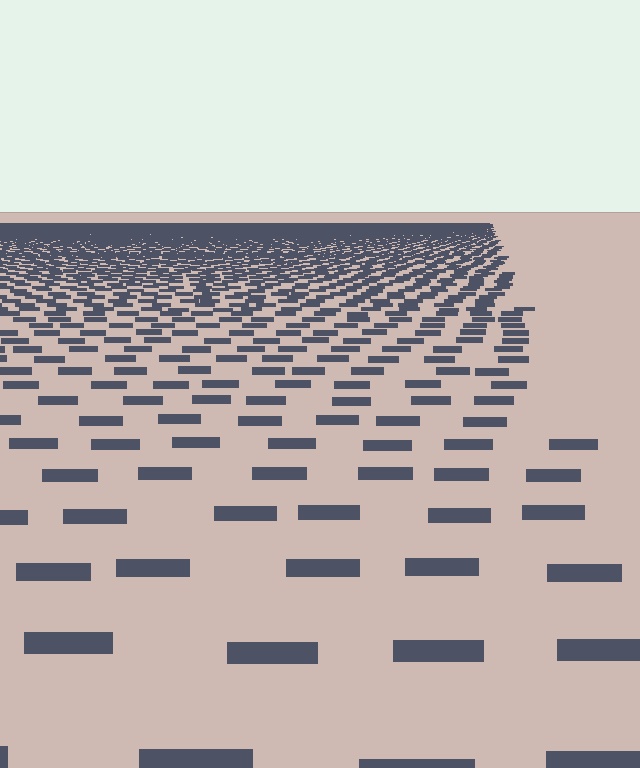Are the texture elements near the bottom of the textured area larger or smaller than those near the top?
Larger. Near the bottom, elements are closer to the viewer and appear at a bigger on-screen size.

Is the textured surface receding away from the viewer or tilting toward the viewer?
The surface is receding away from the viewer. Texture elements get smaller and denser toward the top.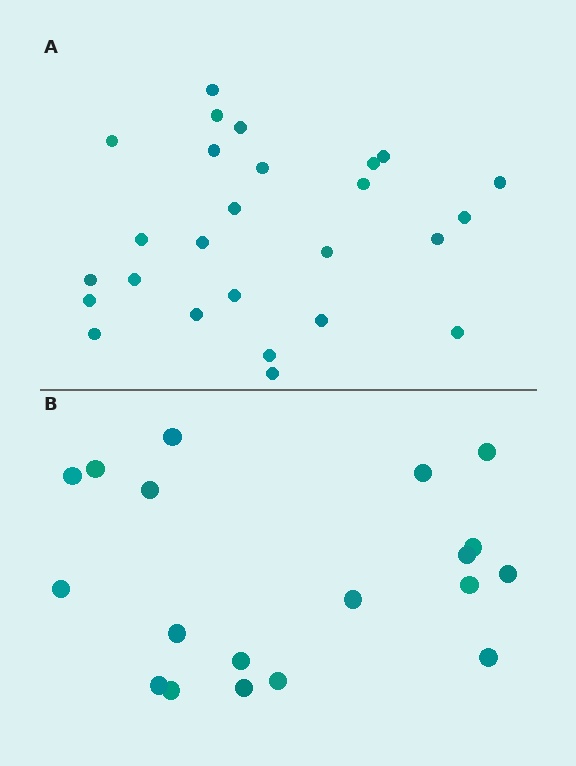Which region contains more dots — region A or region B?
Region A (the top region) has more dots.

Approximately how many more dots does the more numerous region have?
Region A has roughly 8 or so more dots than region B.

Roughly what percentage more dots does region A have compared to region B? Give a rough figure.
About 35% more.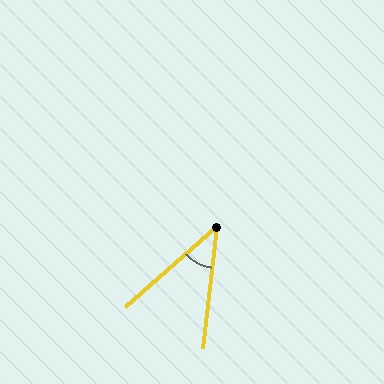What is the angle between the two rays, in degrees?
Approximately 42 degrees.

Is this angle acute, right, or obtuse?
It is acute.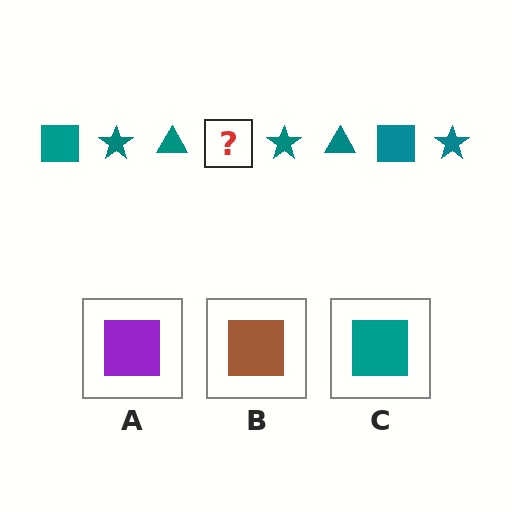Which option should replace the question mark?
Option C.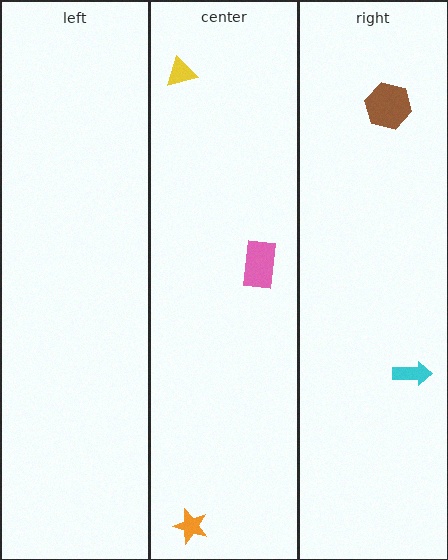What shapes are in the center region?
The orange star, the yellow triangle, the pink rectangle.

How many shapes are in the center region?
3.